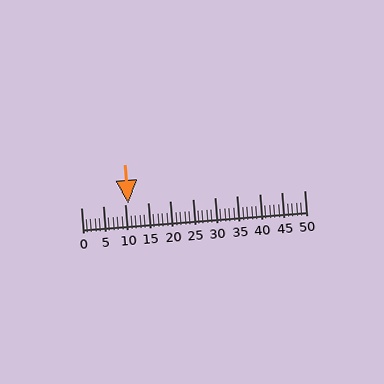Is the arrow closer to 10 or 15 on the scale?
The arrow is closer to 10.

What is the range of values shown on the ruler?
The ruler shows values from 0 to 50.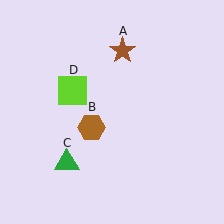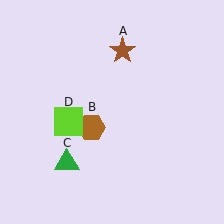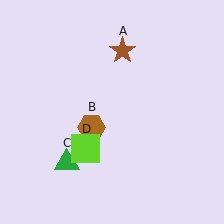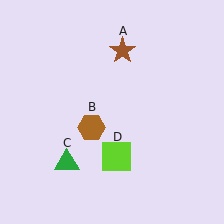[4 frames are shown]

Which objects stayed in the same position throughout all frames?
Brown star (object A) and brown hexagon (object B) and green triangle (object C) remained stationary.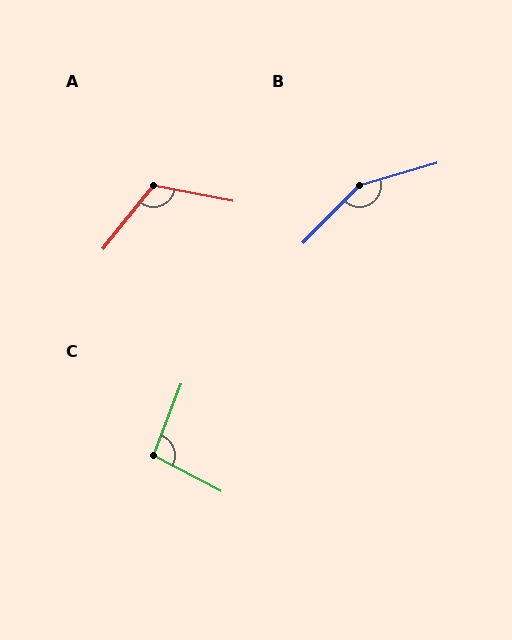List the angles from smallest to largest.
C (97°), A (118°), B (150°).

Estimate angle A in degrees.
Approximately 118 degrees.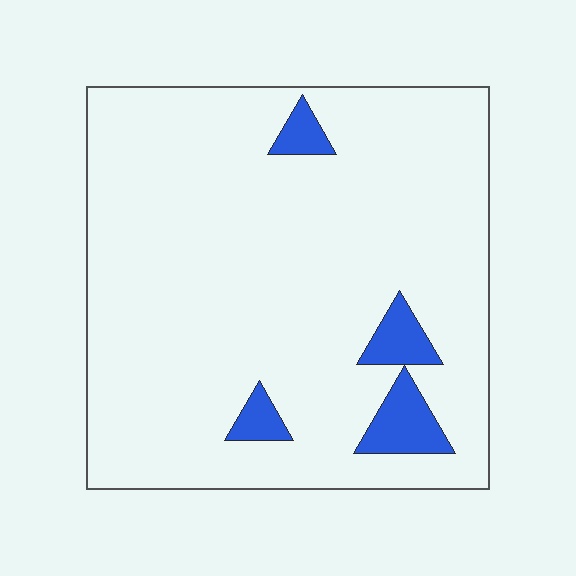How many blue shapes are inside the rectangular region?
4.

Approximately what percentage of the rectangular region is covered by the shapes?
Approximately 10%.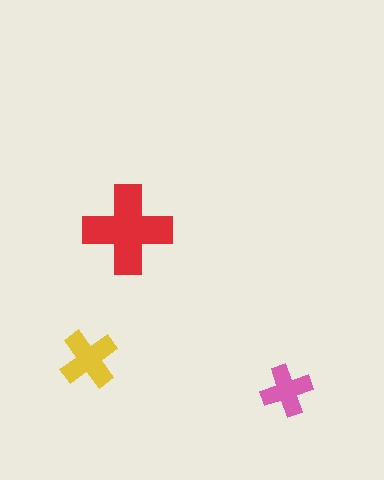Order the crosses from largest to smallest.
the red one, the yellow one, the pink one.